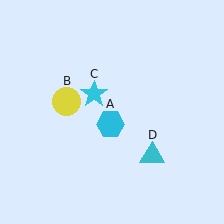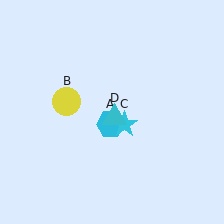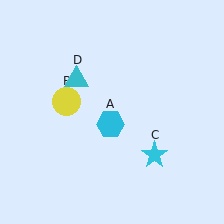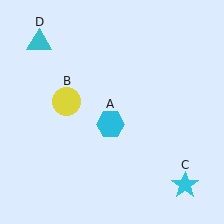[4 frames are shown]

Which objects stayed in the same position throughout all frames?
Cyan hexagon (object A) and yellow circle (object B) remained stationary.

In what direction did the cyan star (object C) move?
The cyan star (object C) moved down and to the right.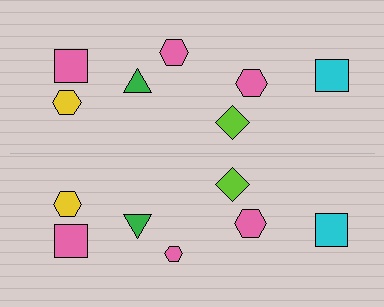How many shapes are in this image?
There are 14 shapes in this image.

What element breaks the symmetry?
The pink hexagon on the bottom side has a different size than its mirror counterpart.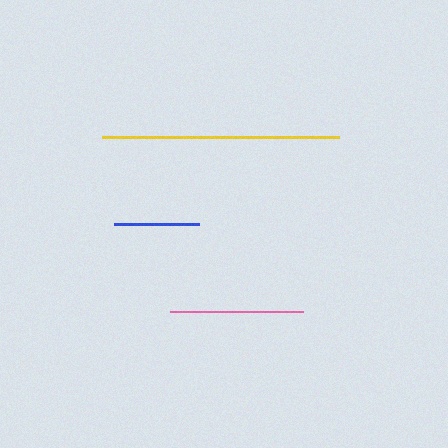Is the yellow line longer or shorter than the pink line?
The yellow line is longer than the pink line.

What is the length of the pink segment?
The pink segment is approximately 134 pixels long.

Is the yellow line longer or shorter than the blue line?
The yellow line is longer than the blue line.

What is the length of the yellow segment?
The yellow segment is approximately 237 pixels long.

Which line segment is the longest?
The yellow line is the longest at approximately 237 pixels.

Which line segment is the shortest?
The blue line is the shortest at approximately 85 pixels.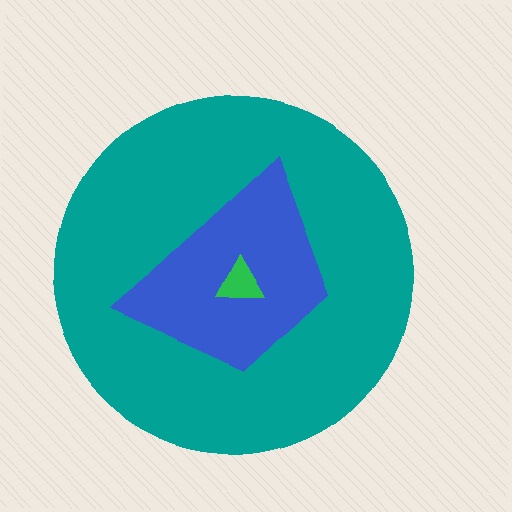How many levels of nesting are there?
3.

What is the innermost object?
The green triangle.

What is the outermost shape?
The teal circle.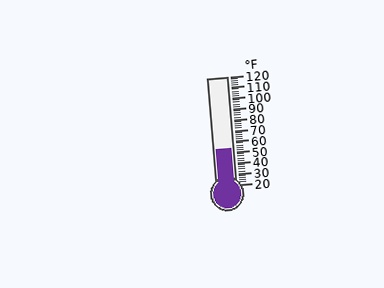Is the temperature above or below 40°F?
The temperature is above 40°F.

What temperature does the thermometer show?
The thermometer shows approximately 54°F.